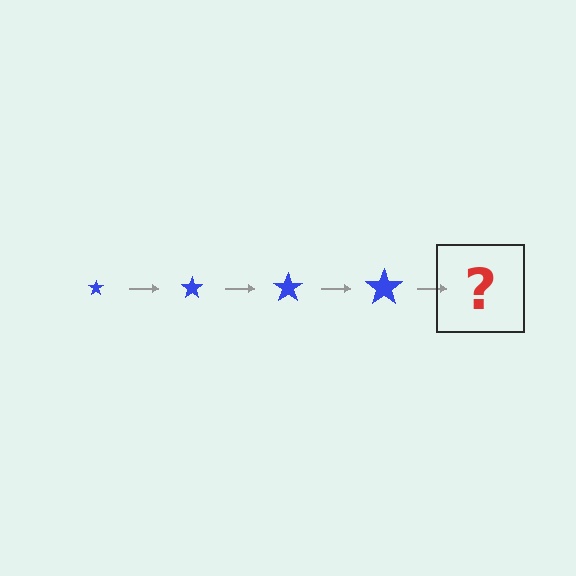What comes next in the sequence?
The next element should be a blue star, larger than the previous one.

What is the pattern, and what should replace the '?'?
The pattern is that the star gets progressively larger each step. The '?' should be a blue star, larger than the previous one.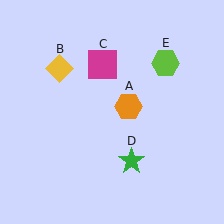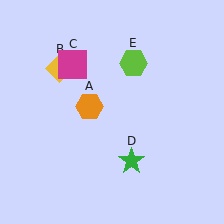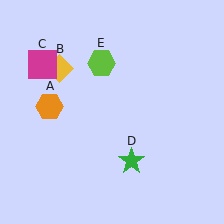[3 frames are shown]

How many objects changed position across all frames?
3 objects changed position: orange hexagon (object A), magenta square (object C), lime hexagon (object E).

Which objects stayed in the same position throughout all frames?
Yellow diamond (object B) and green star (object D) remained stationary.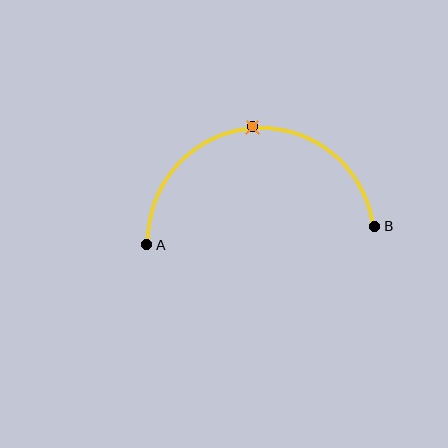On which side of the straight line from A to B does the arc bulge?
The arc bulges above the straight line connecting A and B.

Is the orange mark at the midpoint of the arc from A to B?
Yes. The orange mark lies on the arc at equal arc-length from both A and B — it is the arc midpoint.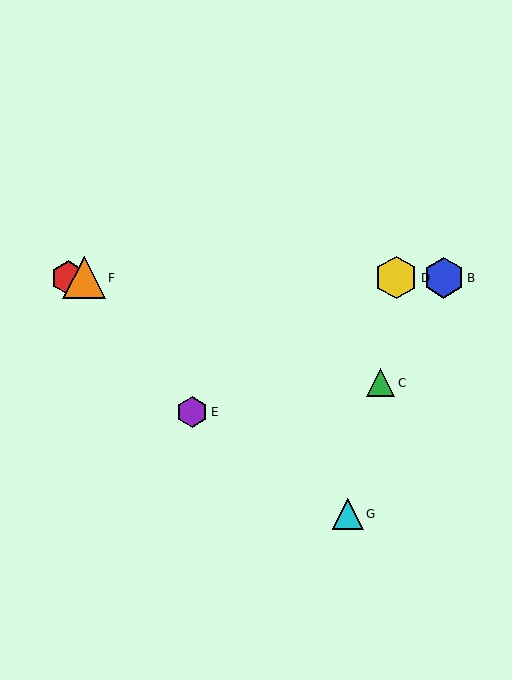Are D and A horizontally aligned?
Yes, both are at y≈278.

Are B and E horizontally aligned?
No, B is at y≈278 and E is at y≈412.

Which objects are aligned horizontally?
Objects A, B, D, F are aligned horizontally.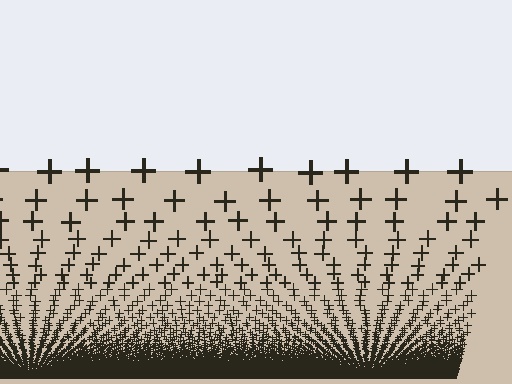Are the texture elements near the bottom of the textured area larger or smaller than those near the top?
Smaller. The gradient is inverted — elements near the bottom are smaller and denser.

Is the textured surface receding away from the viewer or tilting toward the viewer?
The surface appears to tilt toward the viewer. Texture elements get larger and sparser toward the top.